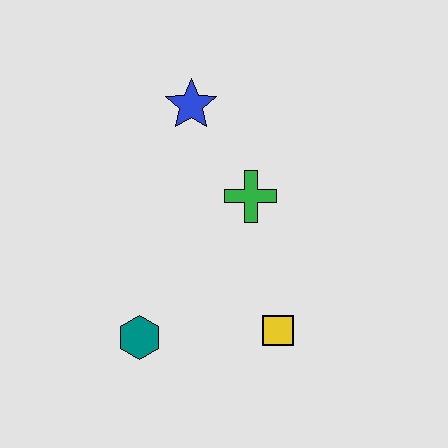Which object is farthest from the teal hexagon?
The blue star is farthest from the teal hexagon.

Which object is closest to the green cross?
The blue star is closest to the green cross.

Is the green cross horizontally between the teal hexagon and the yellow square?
Yes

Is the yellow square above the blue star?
No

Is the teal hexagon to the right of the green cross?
No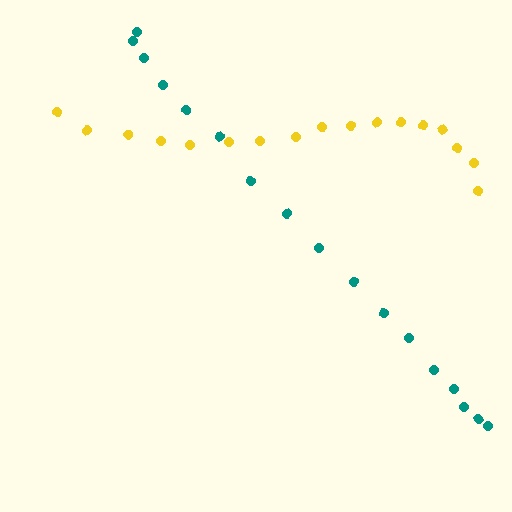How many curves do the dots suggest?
There are 2 distinct paths.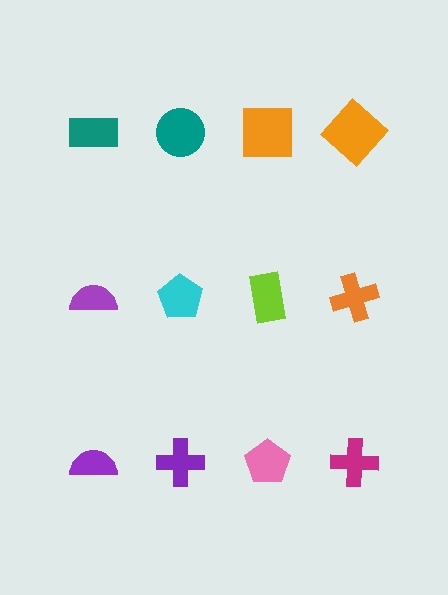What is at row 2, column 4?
An orange cross.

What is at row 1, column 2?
A teal circle.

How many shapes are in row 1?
4 shapes.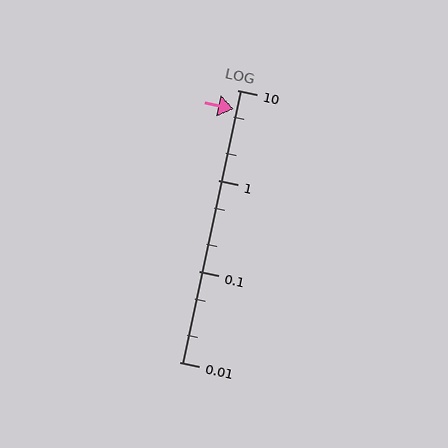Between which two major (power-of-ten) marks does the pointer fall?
The pointer is between 1 and 10.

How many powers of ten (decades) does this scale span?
The scale spans 3 decades, from 0.01 to 10.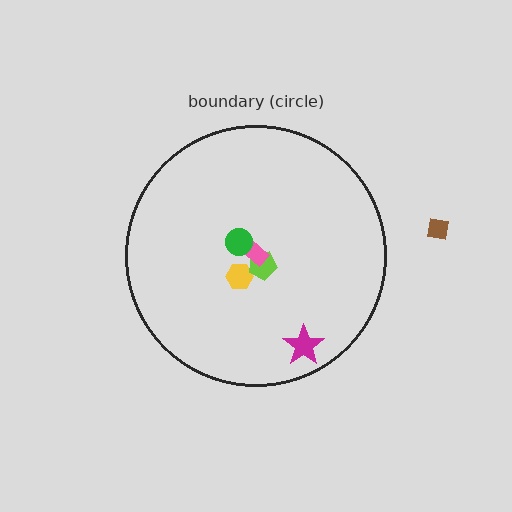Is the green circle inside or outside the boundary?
Inside.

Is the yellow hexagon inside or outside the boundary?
Inside.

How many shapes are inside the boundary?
5 inside, 1 outside.